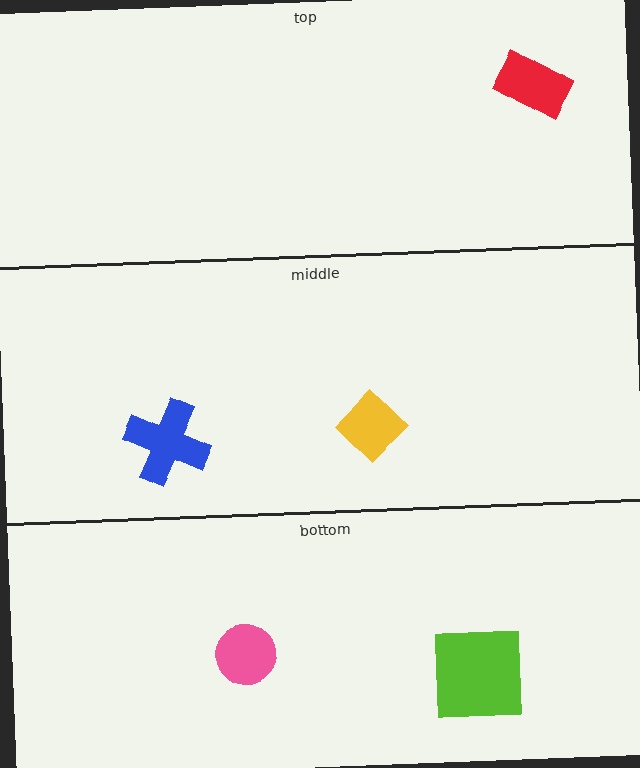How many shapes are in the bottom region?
2.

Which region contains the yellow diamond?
The middle region.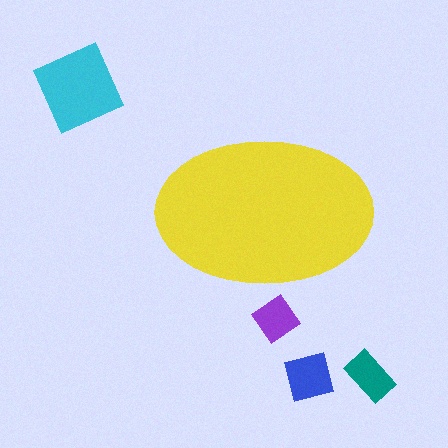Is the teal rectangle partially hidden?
No, the teal rectangle is fully visible.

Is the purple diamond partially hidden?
Yes, the purple diamond is partially hidden behind the yellow ellipse.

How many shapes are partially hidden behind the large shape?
1 shape is partially hidden.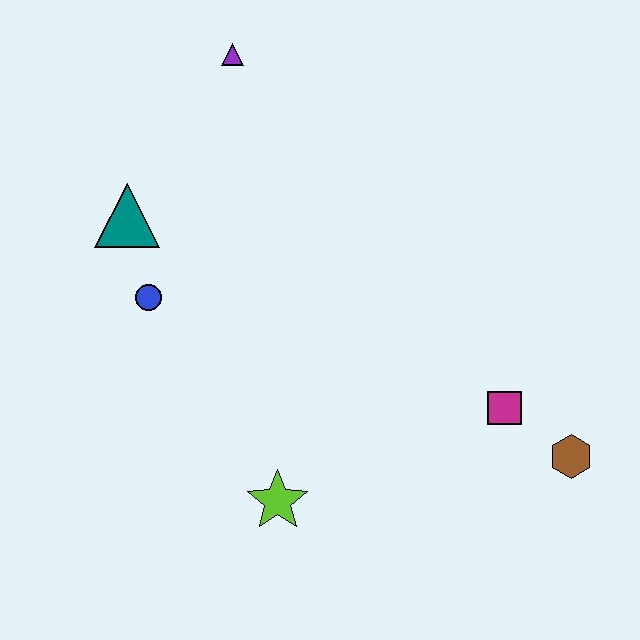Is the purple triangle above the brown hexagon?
Yes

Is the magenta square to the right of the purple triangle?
Yes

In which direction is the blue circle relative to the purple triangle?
The blue circle is below the purple triangle.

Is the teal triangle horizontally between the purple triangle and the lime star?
No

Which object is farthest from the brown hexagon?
The purple triangle is farthest from the brown hexagon.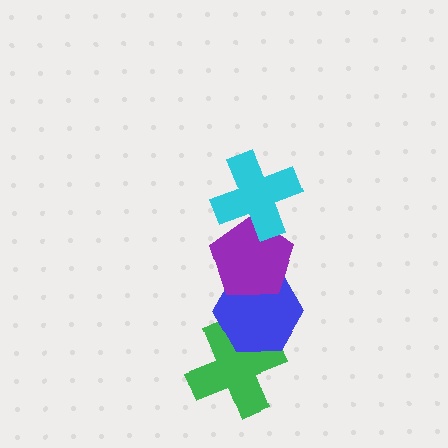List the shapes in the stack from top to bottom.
From top to bottom: the cyan cross, the purple pentagon, the blue hexagon, the green cross.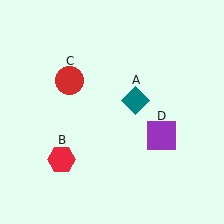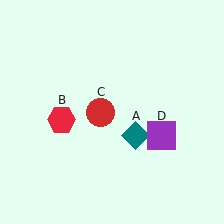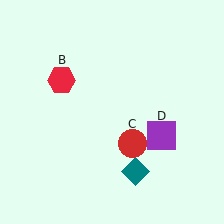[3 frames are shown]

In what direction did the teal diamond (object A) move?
The teal diamond (object A) moved down.